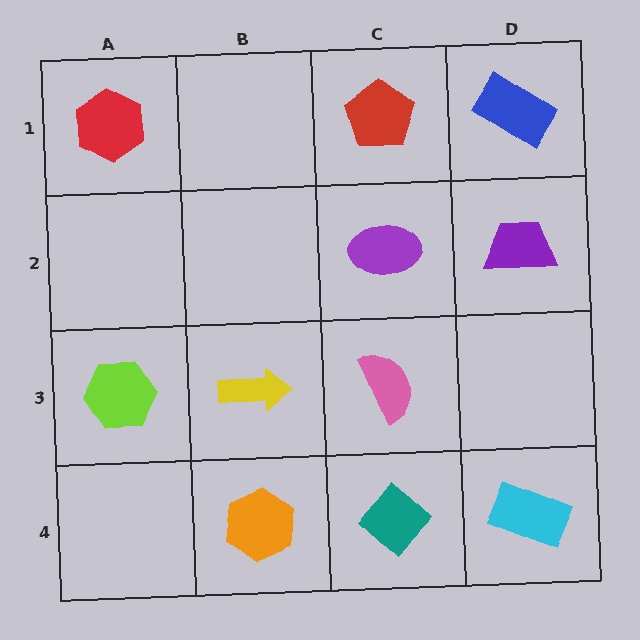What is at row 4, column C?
A teal diamond.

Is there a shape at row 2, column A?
No, that cell is empty.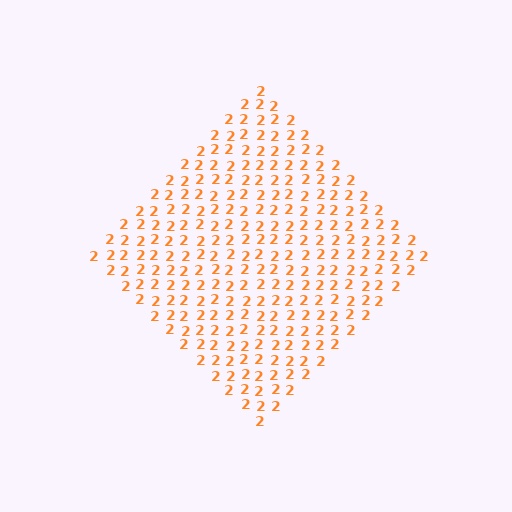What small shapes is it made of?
It is made of small digit 2's.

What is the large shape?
The large shape is a diamond.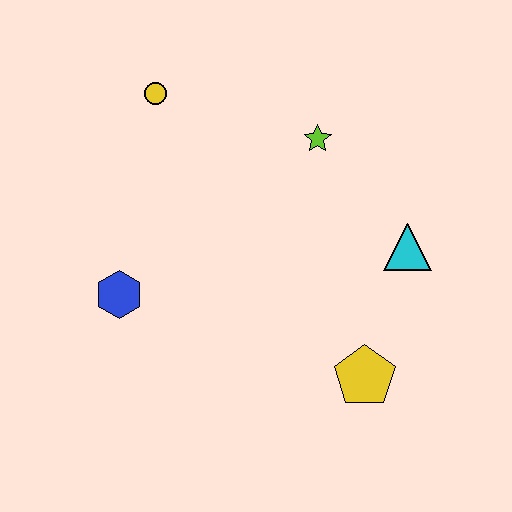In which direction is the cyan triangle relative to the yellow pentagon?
The cyan triangle is above the yellow pentagon.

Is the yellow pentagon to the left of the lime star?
No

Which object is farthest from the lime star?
The blue hexagon is farthest from the lime star.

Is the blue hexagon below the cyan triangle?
Yes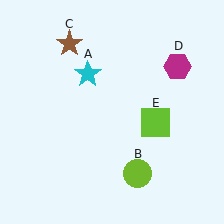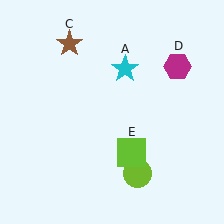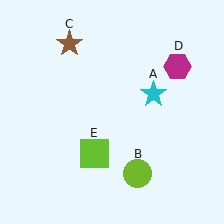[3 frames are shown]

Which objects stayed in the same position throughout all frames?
Lime circle (object B) and brown star (object C) and magenta hexagon (object D) remained stationary.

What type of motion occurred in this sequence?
The cyan star (object A), lime square (object E) rotated clockwise around the center of the scene.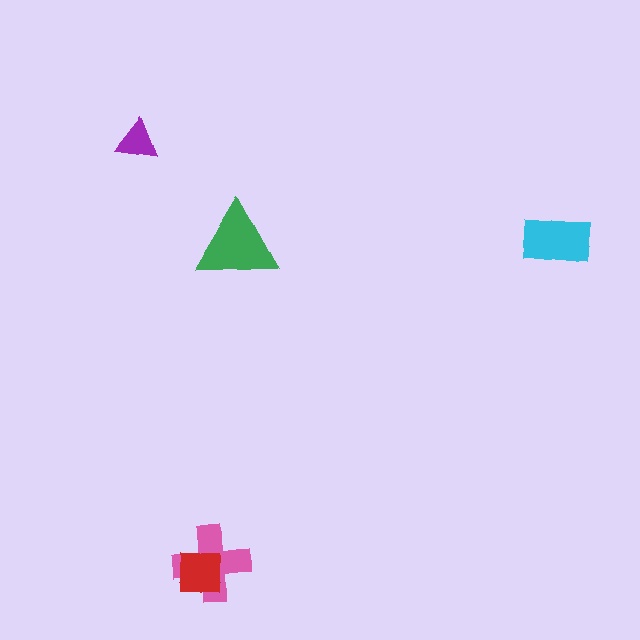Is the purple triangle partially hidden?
No, no other shape covers it.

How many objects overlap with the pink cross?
1 object overlaps with the pink cross.